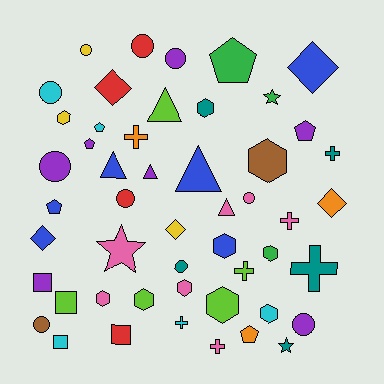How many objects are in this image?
There are 50 objects.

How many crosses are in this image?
There are 7 crosses.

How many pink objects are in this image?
There are 7 pink objects.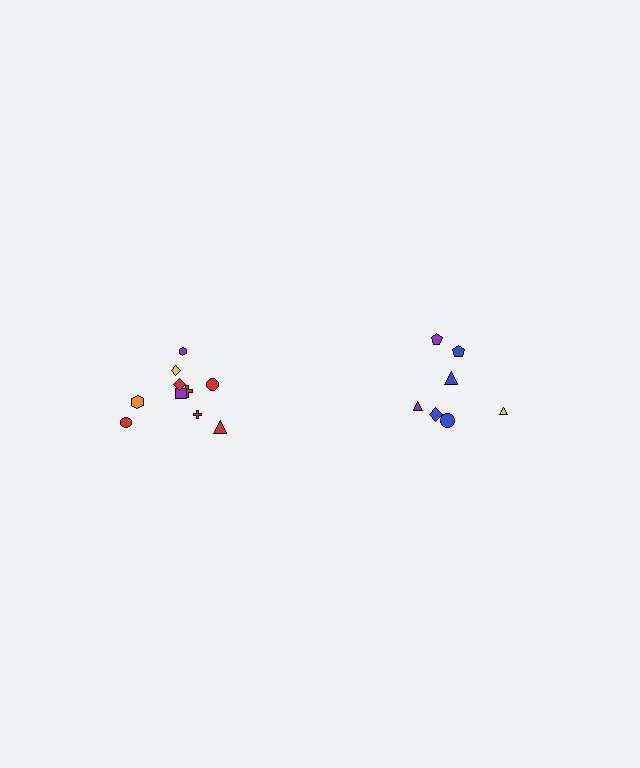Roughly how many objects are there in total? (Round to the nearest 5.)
Roughly 15 objects in total.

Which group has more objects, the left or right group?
The left group.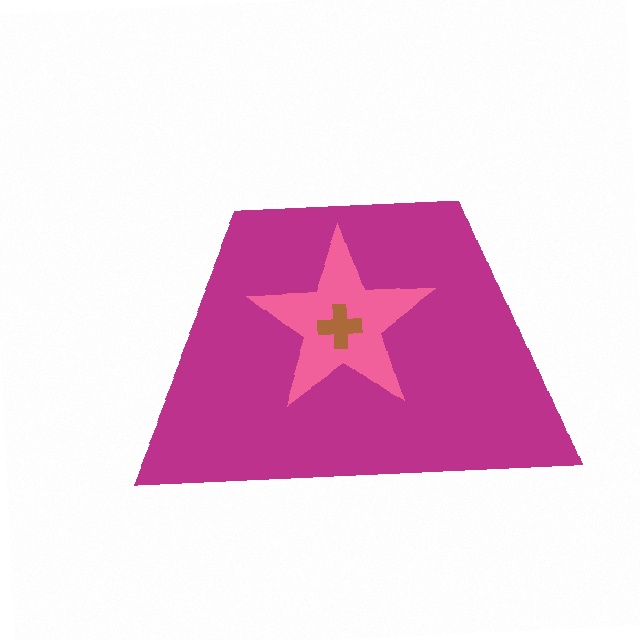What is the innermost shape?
The brown cross.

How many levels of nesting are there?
3.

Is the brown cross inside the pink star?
Yes.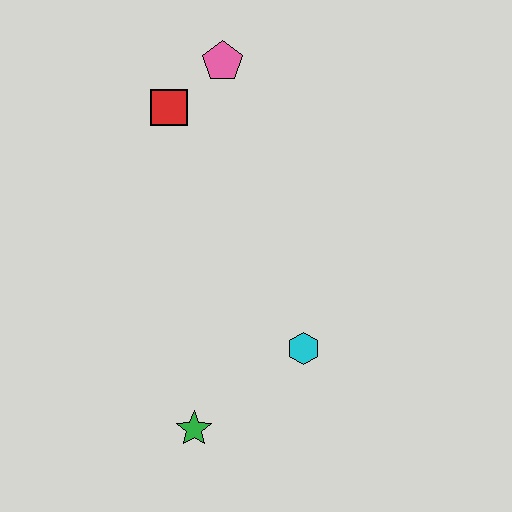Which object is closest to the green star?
The cyan hexagon is closest to the green star.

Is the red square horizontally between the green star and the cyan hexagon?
No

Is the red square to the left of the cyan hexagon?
Yes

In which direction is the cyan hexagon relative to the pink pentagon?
The cyan hexagon is below the pink pentagon.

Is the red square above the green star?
Yes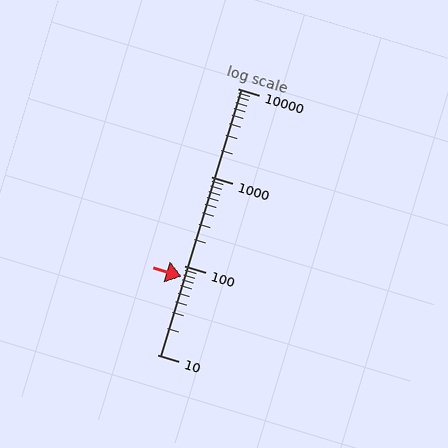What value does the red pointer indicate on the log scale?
The pointer indicates approximately 75.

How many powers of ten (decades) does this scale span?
The scale spans 3 decades, from 10 to 10000.